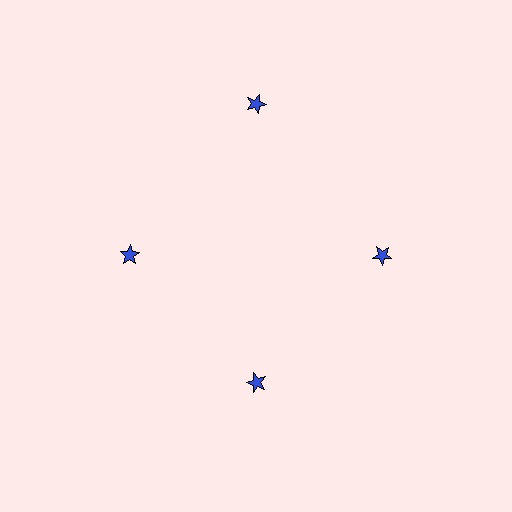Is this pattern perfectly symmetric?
No. The 4 blue stars are arranged in a ring, but one element near the 12 o'clock position is pushed outward from the center, breaking the 4-fold rotational symmetry.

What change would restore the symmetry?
The symmetry would be restored by moving it inward, back onto the ring so that all 4 stars sit at equal angles and equal distance from the center.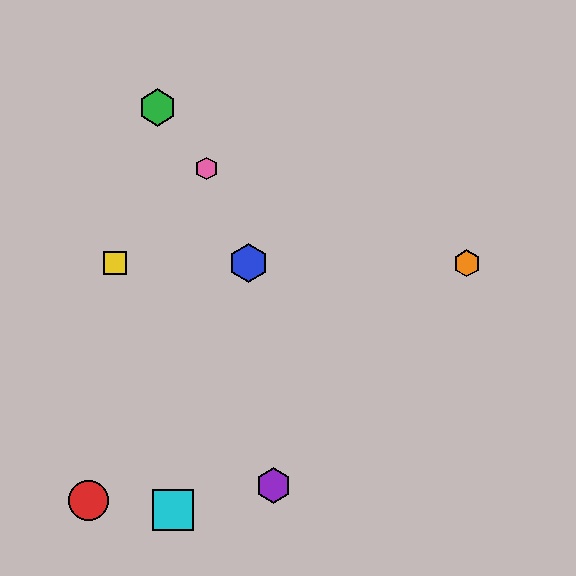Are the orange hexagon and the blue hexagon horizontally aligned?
Yes, both are at y≈263.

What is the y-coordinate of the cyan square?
The cyan square is at y≈510.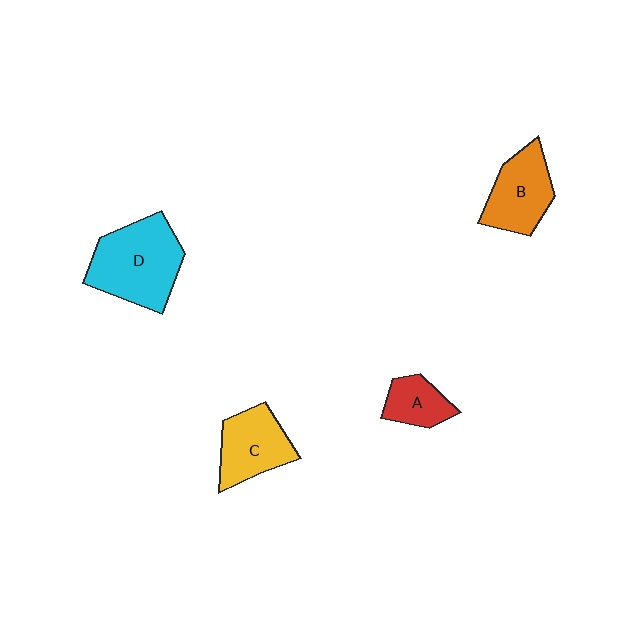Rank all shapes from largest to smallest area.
From largest to smallest: D (cyan), B (orange), C (yellow), A (red).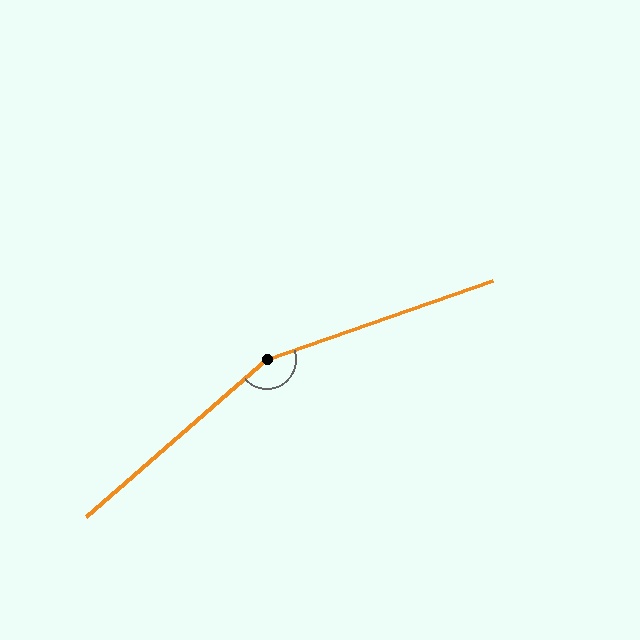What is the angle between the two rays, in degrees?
Approximately 158 degrees.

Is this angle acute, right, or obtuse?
It is obtuse.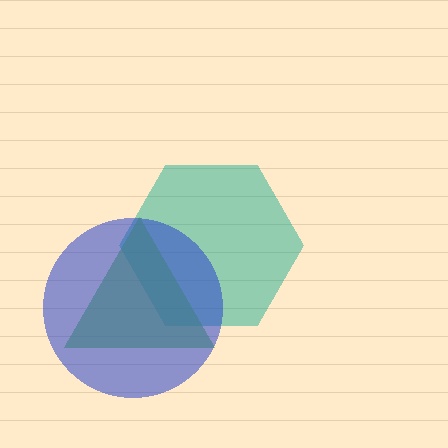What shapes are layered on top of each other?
The layered shapes are: a teal hexagon, a lime triangle, a blue circle.